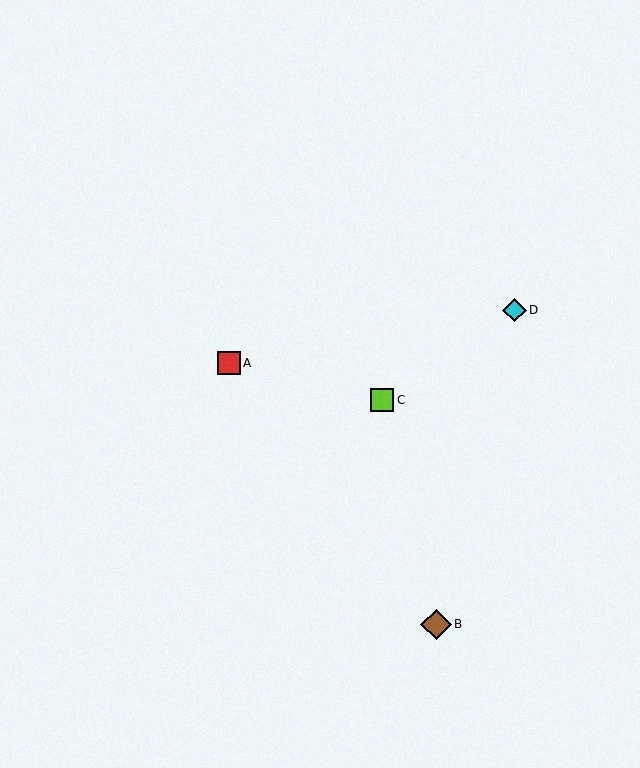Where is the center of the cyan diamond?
The center of the cyan diamond is at (515, 310).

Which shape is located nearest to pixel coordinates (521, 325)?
The cyan diamond (labeled D) at (515, 310) is nearest to that location.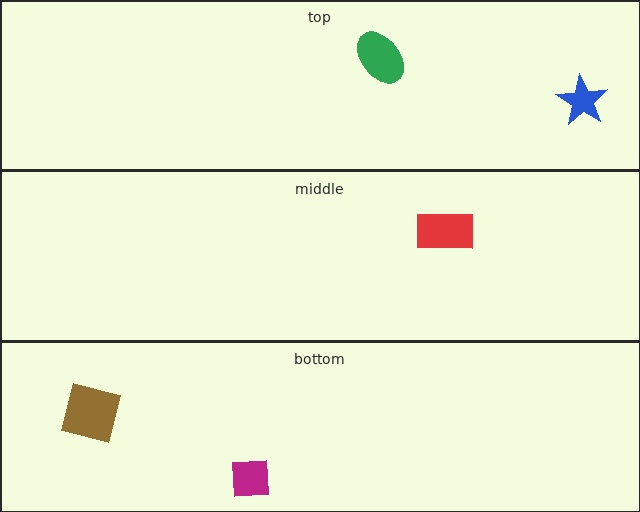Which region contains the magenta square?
The bottom region.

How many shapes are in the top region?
2.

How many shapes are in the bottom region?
2.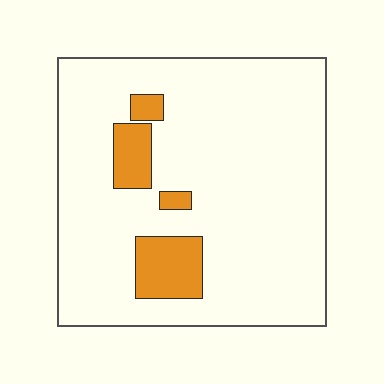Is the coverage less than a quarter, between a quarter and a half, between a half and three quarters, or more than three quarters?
Less than a quarter.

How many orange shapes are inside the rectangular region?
4.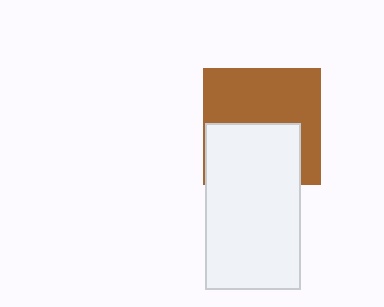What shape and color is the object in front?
The object in front is a white rectangle.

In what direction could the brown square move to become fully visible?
The brown square could move up. That would shift it out from behind the white rectangle entirely.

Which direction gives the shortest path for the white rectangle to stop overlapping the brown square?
Moving down gives the shortest separation.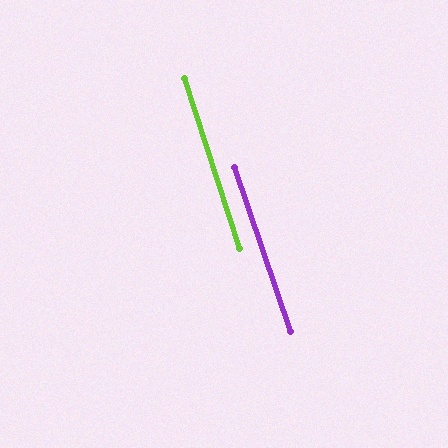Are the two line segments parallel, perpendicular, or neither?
Parallel — their directions differ by only 1.1°.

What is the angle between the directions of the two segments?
Approximately 1 degree.